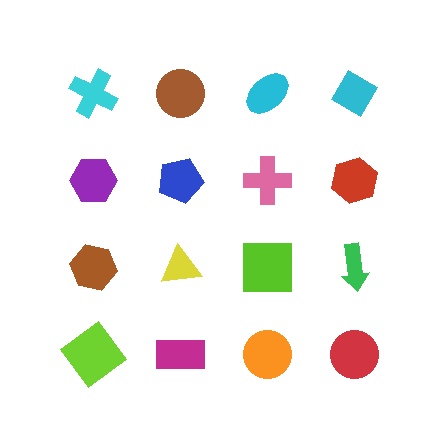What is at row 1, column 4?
A cyan diamond.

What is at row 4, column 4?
A red circle.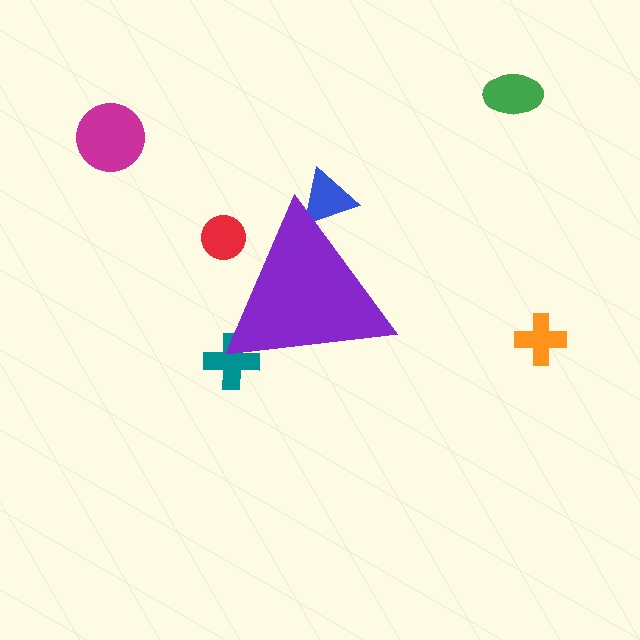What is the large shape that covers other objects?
A purple triangle.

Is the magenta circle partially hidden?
No, the magenta circle is fully visible.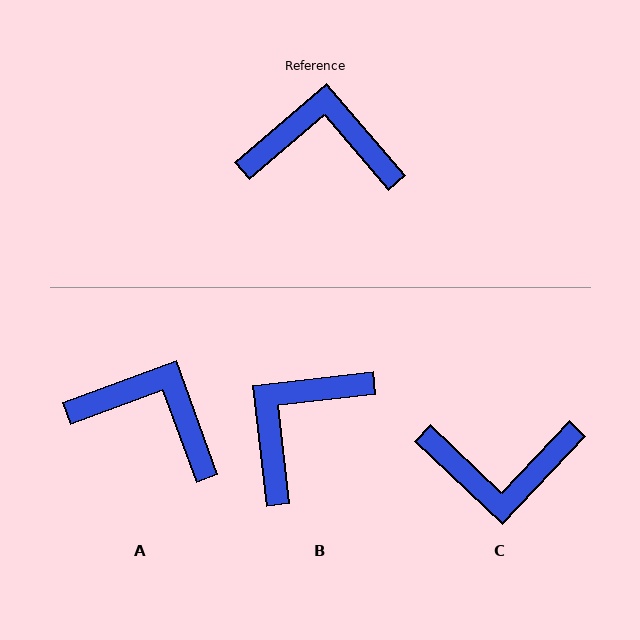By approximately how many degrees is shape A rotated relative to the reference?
Approximately 20 degrees clockwise.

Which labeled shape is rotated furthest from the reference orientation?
C, about 174 degrees away.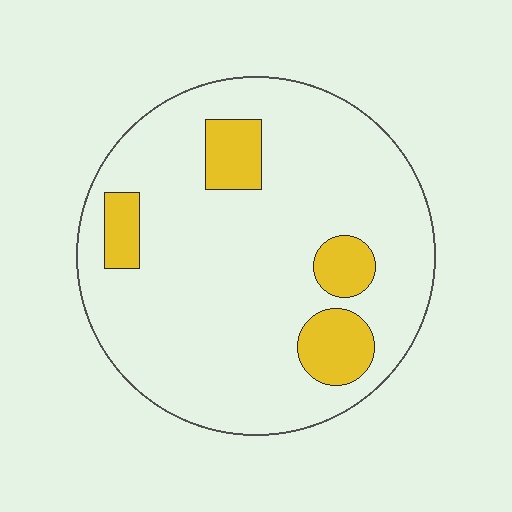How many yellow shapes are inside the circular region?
4.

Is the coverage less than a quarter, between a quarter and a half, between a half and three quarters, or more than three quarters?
Less than a quarter.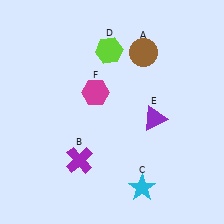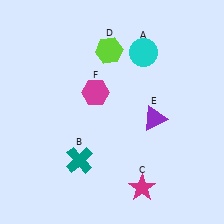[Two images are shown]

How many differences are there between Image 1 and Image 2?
There are 3 differences between the two images.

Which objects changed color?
A changed from brown to cyan. B changed from purple to teal. C changed from cyan to magenta.